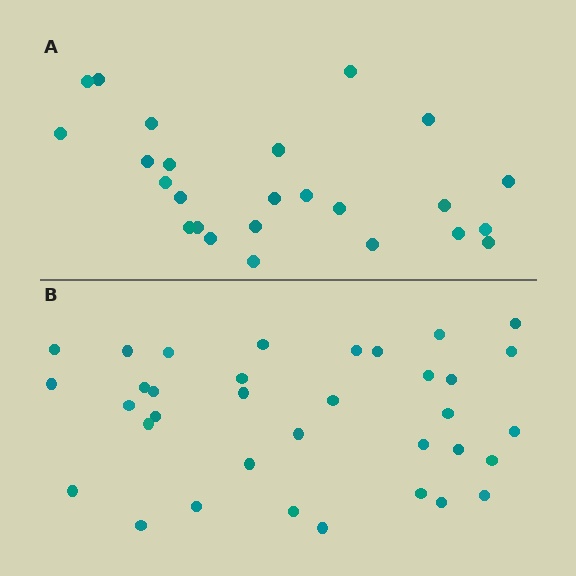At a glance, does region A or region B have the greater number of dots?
Region B (the bottom region) has more dots.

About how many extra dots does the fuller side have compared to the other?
Region B has roughly 10 or so more dots than region A.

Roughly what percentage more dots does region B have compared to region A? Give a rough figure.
About 40% more.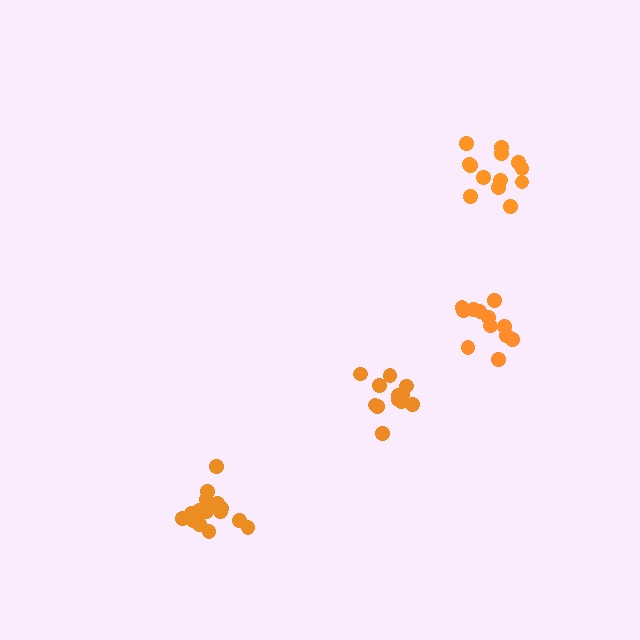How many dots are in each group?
Group 1: 13 dots, Group 2: 12 dots, Group 3: 12 dots, Group 4: 16 dots (53 total).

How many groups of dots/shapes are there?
There are 4 groups.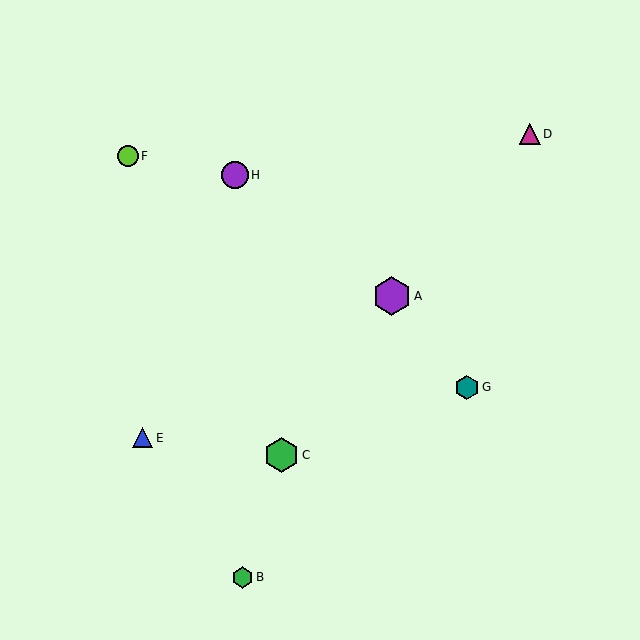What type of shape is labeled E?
Shape E is a blue triangle.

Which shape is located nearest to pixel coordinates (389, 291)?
The purple hexagon (labeled A) at (392, 296) is nearest to that location.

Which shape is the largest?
The purple hexagon (labeled A) is the largest.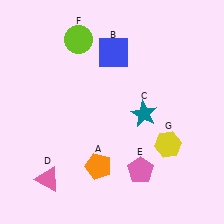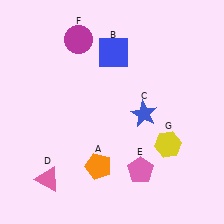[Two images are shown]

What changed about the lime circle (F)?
In Image 1, F is lime. In Image 2, it changed to magenta.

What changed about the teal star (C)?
In Image 1, C is teal. In Image 2, it changed to blue.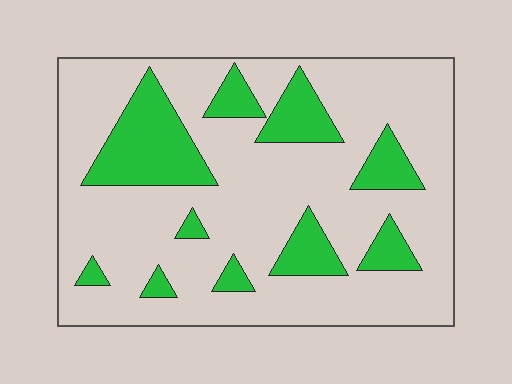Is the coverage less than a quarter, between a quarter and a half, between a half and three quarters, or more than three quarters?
Less than a quarter.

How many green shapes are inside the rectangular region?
10.